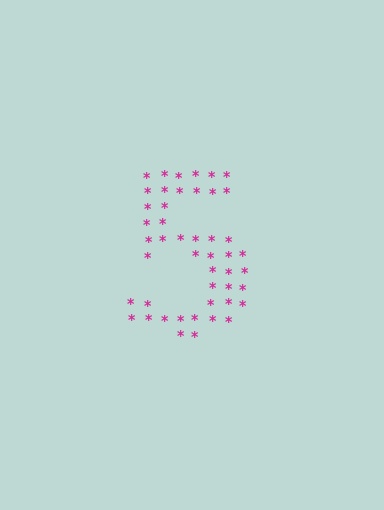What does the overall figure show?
The overall figure shows the digit 5.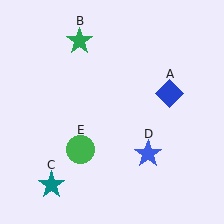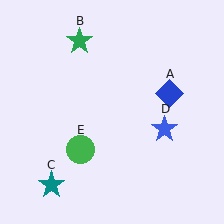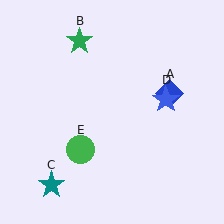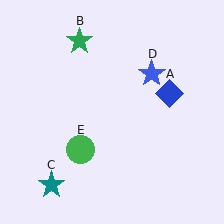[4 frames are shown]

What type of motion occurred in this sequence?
The blue star (object D) rotated counterclockwise around the center of the scene.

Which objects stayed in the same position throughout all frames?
Blue diamond (object A) and green star (object B) and teal star (object C) and green circle (object E) remained stationary.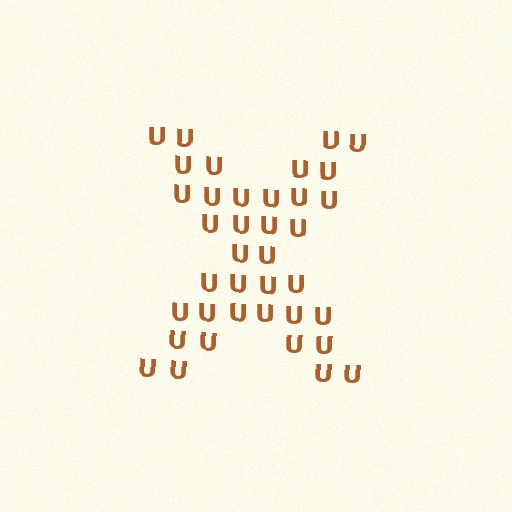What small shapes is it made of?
It is made of small letter U's.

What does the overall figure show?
The overall figure shows the letter X.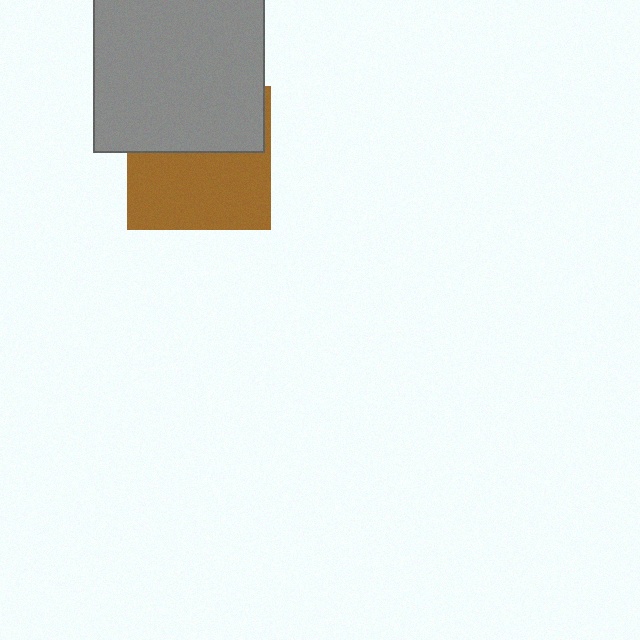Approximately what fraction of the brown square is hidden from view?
Roughly 45% of the brown square is hidden behind the gray square.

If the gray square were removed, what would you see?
You would see the complete brown square.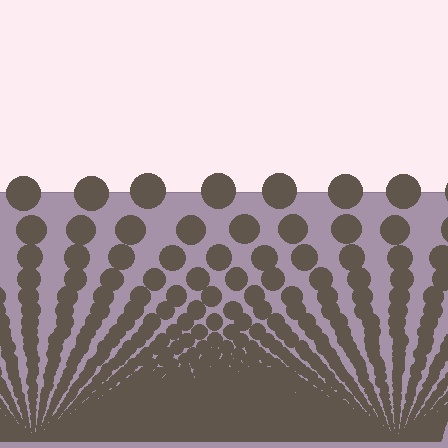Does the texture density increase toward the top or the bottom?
Density increases toward the bottom.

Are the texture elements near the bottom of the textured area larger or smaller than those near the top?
Smaller. The gradient is inverted — elements near the bottom are smaller and denser.